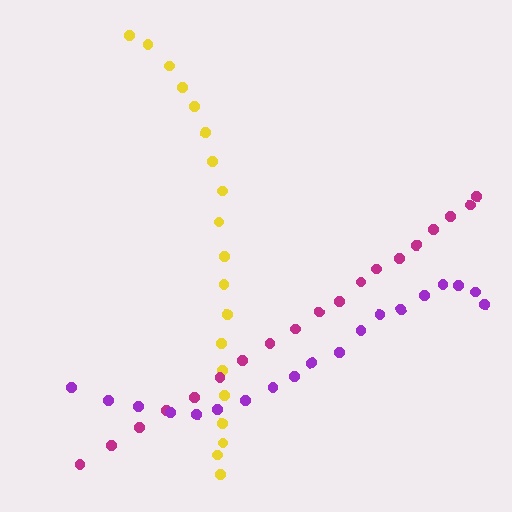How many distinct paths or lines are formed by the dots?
There are 3 distinct paths.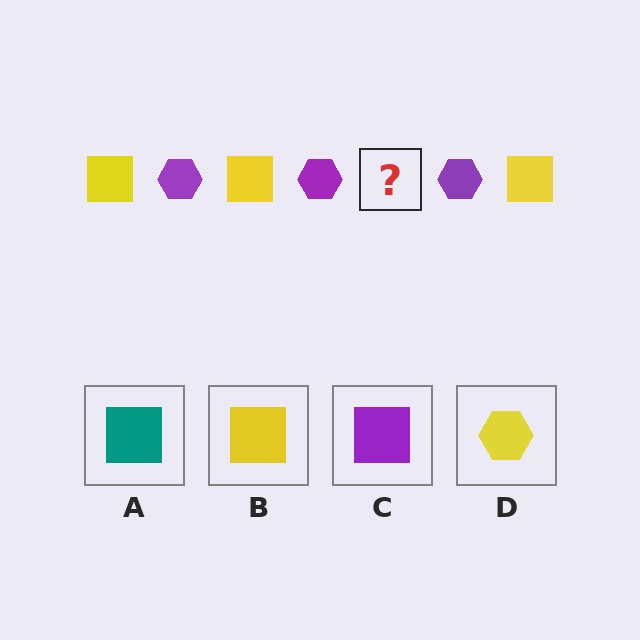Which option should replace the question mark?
Option B.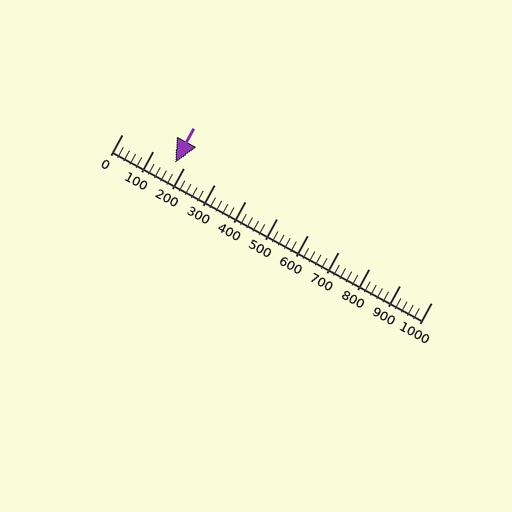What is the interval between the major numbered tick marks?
The major tick marks are spaced 100 units apart.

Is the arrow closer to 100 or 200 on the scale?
The arrow is closer to 200.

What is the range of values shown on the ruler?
The ruler shows values from 0 to 1000.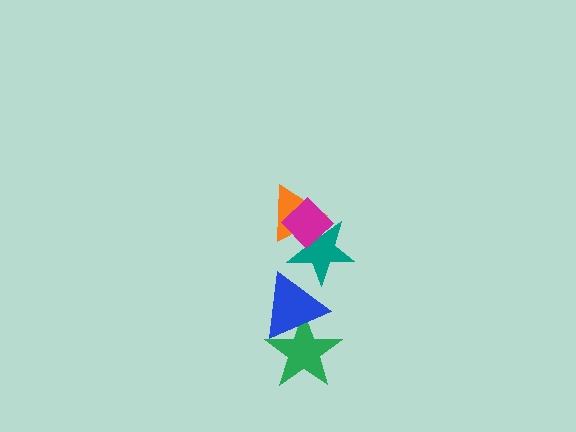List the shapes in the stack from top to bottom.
From top to bottom: the magenta diamond, the orange triangle, the teal star, the blue triangle, the green star.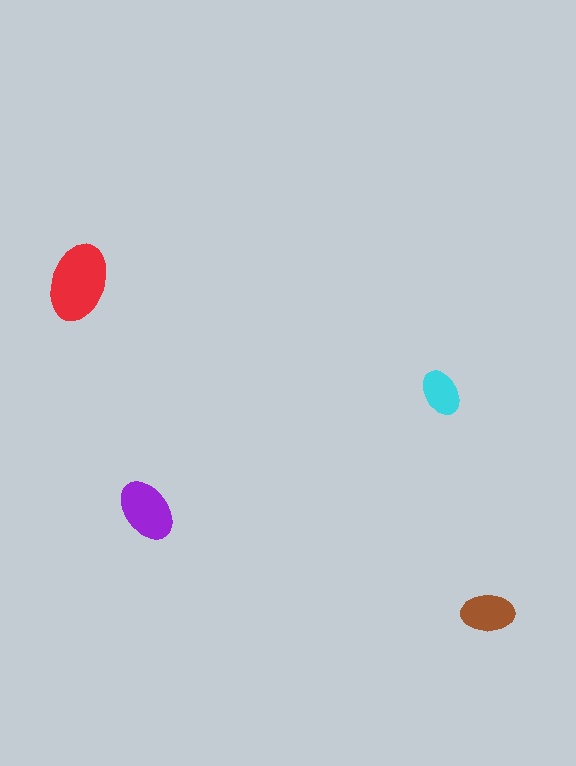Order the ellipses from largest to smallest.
the red one, the purple one, the brown one, the cyan one.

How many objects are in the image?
There are 4 objects in the image.